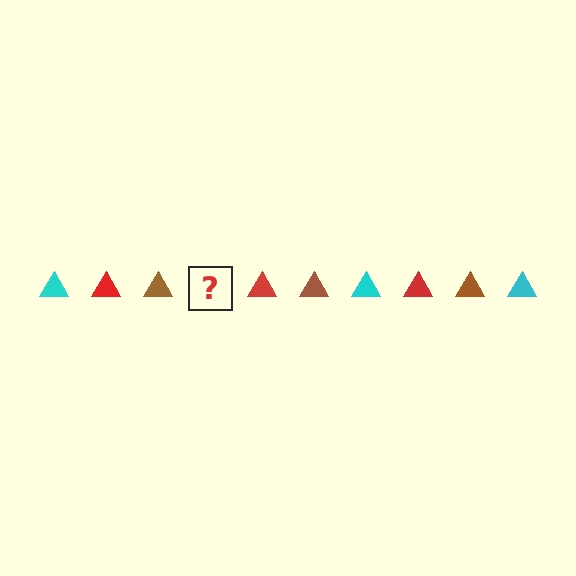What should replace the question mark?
The question mark should be replaced with a cyan triangle.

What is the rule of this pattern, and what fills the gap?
The rule is that the pattern cycles through cyan, red, brown triangles. The gap should be filled with a cyan triangle.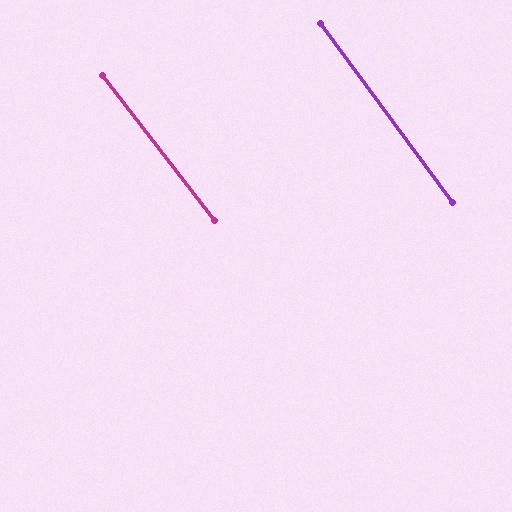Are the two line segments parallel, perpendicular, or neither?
Parallel — their directions differ by only 1.5°.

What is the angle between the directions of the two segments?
Approximately 2 degrees.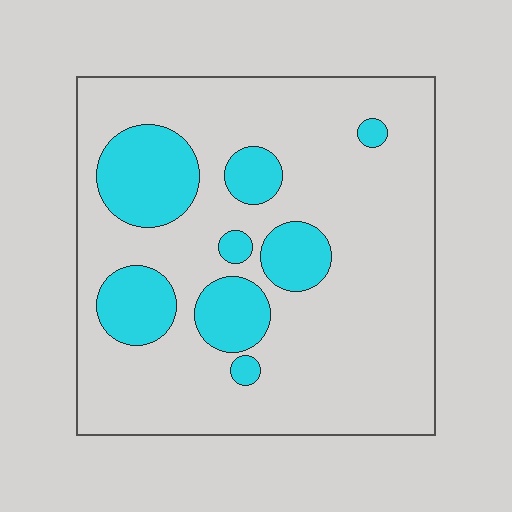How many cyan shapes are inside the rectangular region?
8.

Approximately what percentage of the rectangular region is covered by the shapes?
Approximately 20%.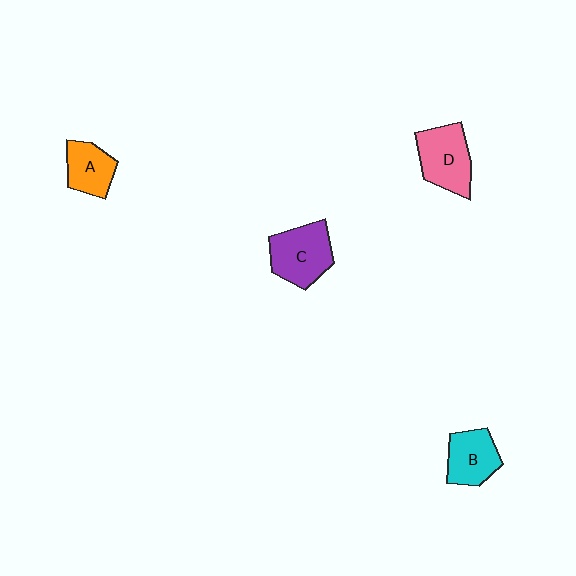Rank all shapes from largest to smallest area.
From largest to smallest: C (purple), D (pink), B (cyan), A (orange).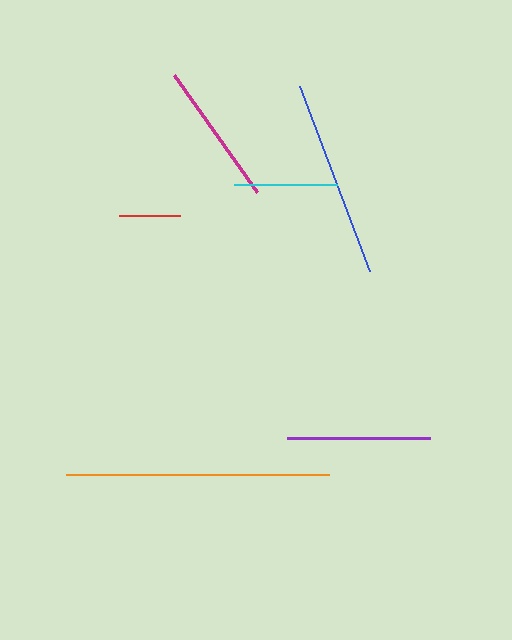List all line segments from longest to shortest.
From longest to shortest: orange, blue, magenta, purple, cyan, red.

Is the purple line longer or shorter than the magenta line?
The magenta line is longer than the purple line.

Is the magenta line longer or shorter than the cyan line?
The magenta line is longer than the cyan line.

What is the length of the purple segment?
The purple segment is approximately 143 pixels long.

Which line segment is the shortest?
The red line is the shortest at approximately 61 pixels.